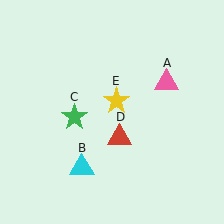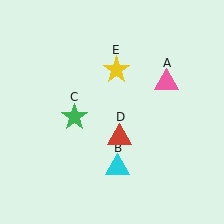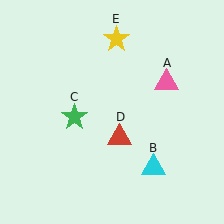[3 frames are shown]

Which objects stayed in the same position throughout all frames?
Pink triangle (object A) and green star (object C) and red triangle (object D) remained stationary.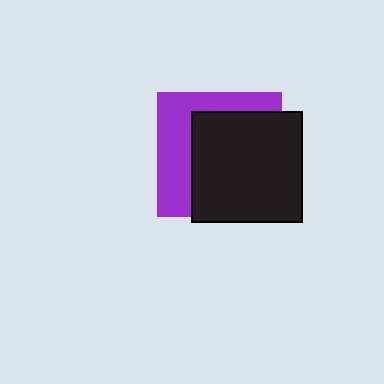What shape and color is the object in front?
The object in front is a black square.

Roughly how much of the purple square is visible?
A small part of it is visible (roughly 39%).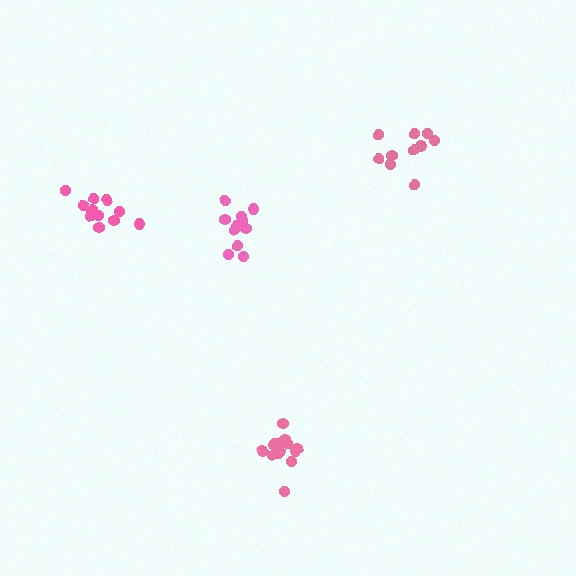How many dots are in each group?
Group 1: 12 dots, Group 2: 12 dots, Group 3: 13 dots, Group 4: 10 dots (47 total).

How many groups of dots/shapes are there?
There are 4 groups.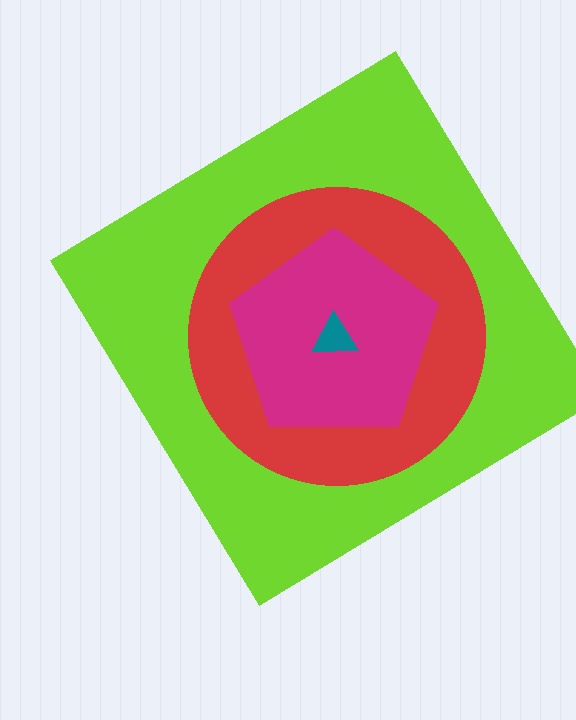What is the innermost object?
The teal triangle.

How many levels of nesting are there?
4.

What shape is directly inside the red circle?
The magenta pentagon.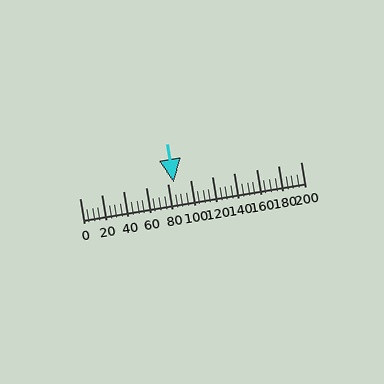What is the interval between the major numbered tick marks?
The major tick marks are spaced 20 units apart.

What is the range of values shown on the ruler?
The ruler shows values from 0 to 200.